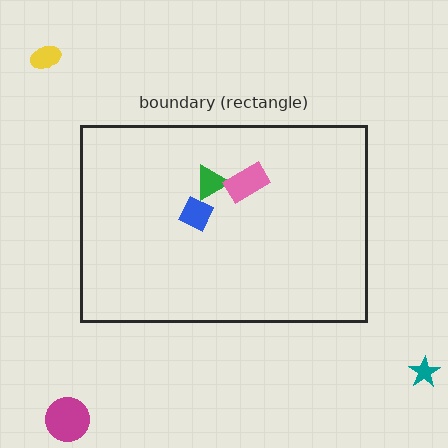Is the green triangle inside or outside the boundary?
Inside.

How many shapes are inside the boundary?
3 inside, 3 outside.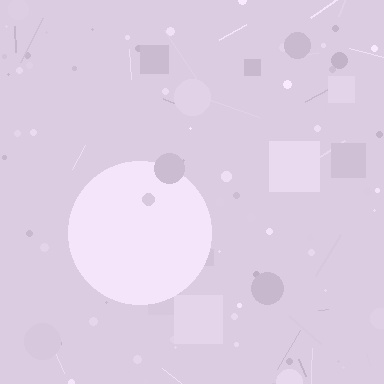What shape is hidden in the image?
A circle is hidden in the image.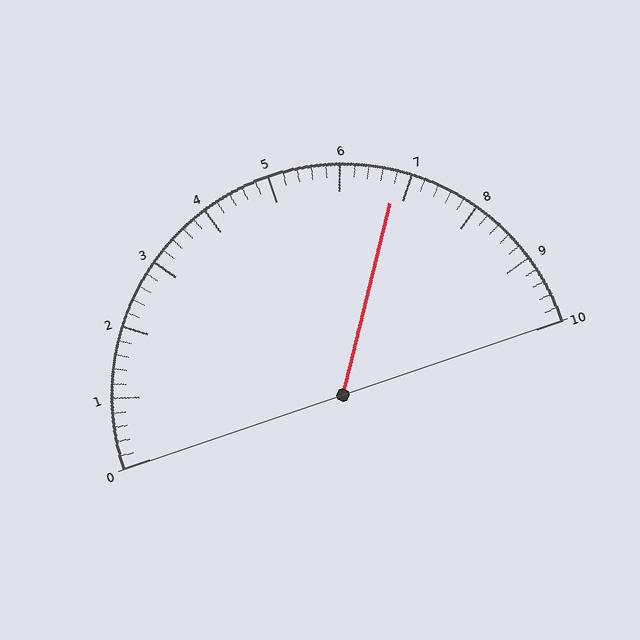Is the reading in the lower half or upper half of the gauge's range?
The reading is in the upper half of the range (0 to 10).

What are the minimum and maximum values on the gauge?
The gauge ranges from 0 to 10.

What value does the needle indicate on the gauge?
The needle indicates approximately 6.8.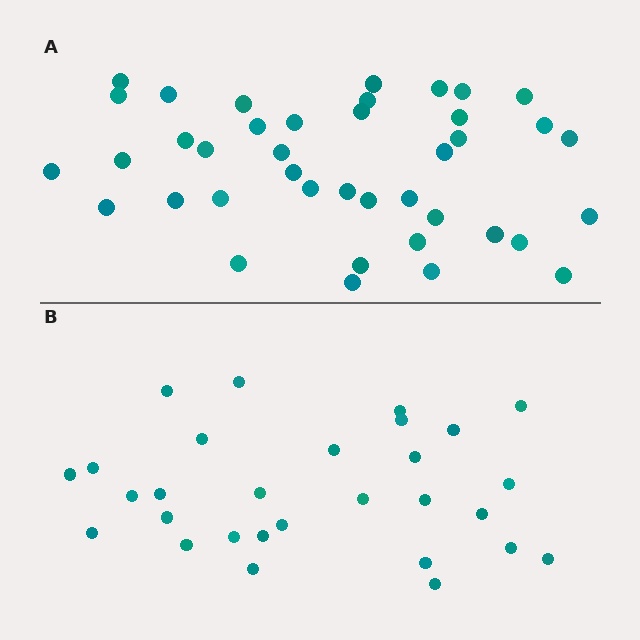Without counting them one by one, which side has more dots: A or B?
Region A (the top region) has more dots.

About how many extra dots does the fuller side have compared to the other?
Region A has roughly 12 or so more dots than region B.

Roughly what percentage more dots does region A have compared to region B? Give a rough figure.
About 40% more.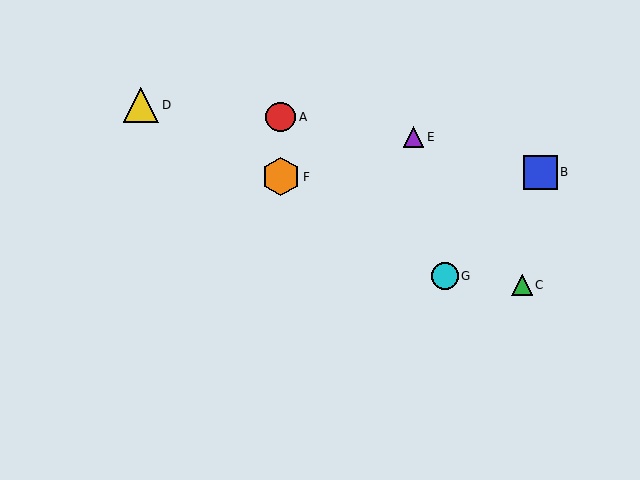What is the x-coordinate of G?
Object G is at x≈445.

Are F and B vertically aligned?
No, F is at x≈281 and B is at x≈540.